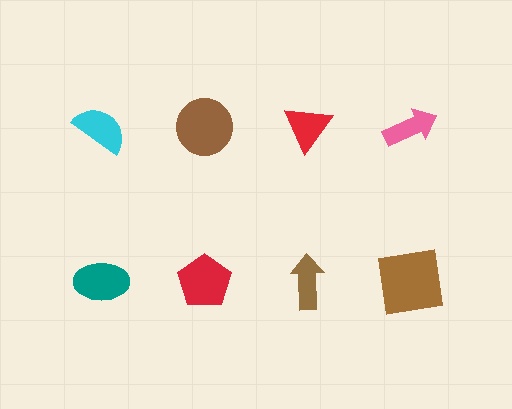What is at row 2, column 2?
A red pentagon.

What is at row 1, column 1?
A cyan semicircle.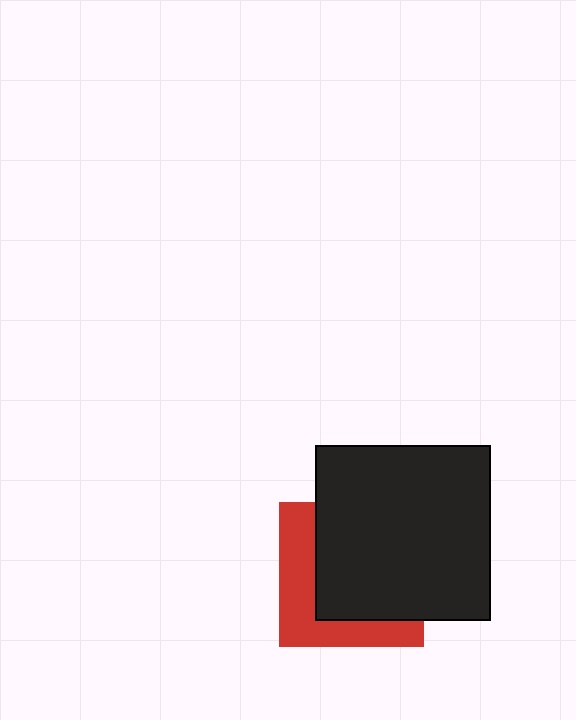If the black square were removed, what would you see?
You would see the complete red square.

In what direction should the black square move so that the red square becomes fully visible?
The black square should move toward the upper-right. That is the shortest direction to clear the overlap and leave the red square fully visible.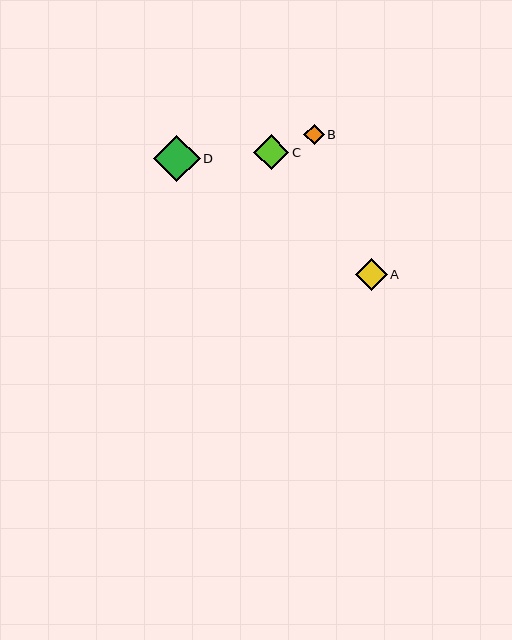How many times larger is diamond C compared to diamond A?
Diamond C is approximately 1.1 times the size of diamond A.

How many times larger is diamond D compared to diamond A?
Diamond D is approximately 1.5 times the size of diamond A.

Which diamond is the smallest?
Diamond B is the smallest with a size of approximately 20 pixels.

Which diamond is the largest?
Diamond D is the largest with a size of approximately 47 pixels.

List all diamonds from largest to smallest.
From largest to smallest: D, C, A, B.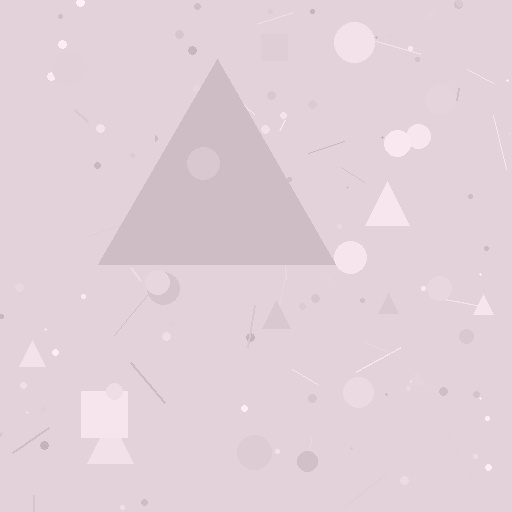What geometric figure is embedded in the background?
A triangle is embedded in the background.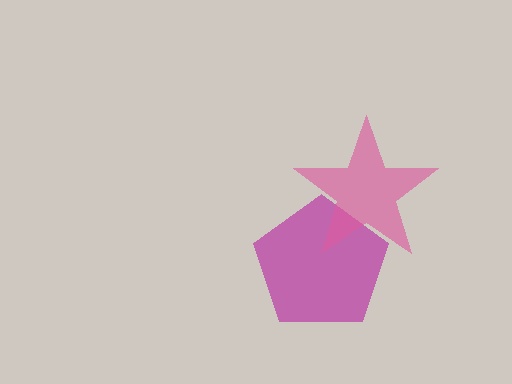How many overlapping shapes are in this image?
There are 2 overlapping shapes in the image.